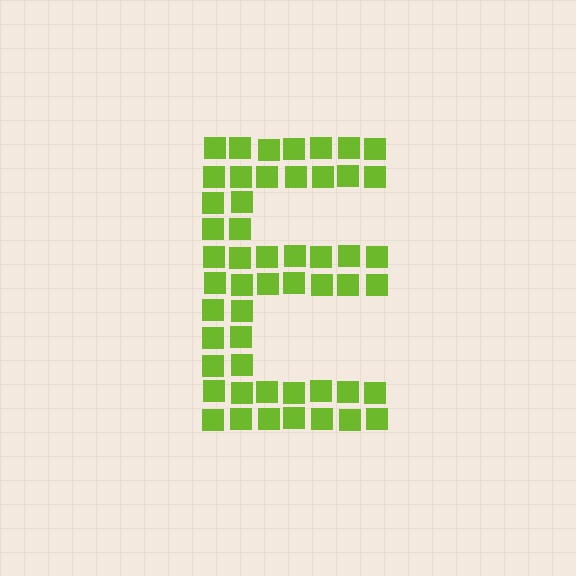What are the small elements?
The small elements are squares.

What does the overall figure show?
The overall figure shows the letter E.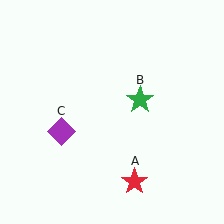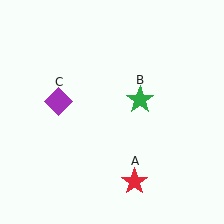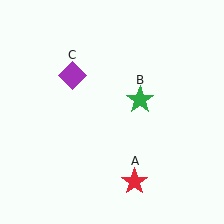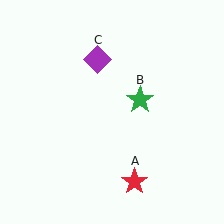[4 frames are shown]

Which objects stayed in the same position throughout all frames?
Red star (object A) and green star (object B) remained stationary.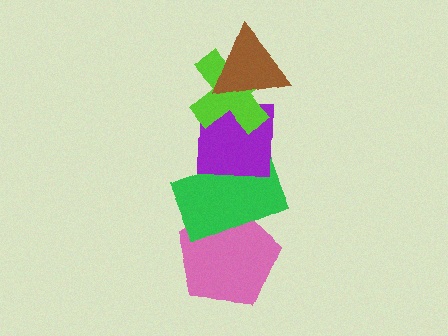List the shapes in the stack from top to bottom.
From top to bottom: the brown triangle, the lime cross, the purple square, the green rectangle, the pink pentagon.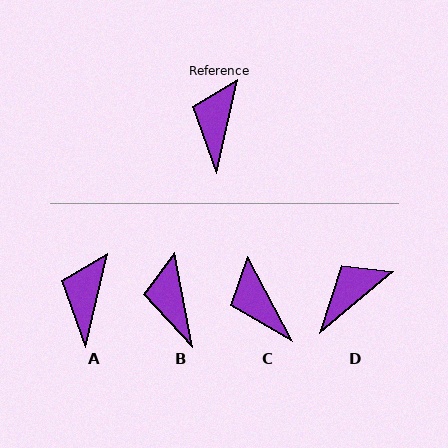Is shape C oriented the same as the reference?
No, it is off by about 41 degrees.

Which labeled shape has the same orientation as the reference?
A.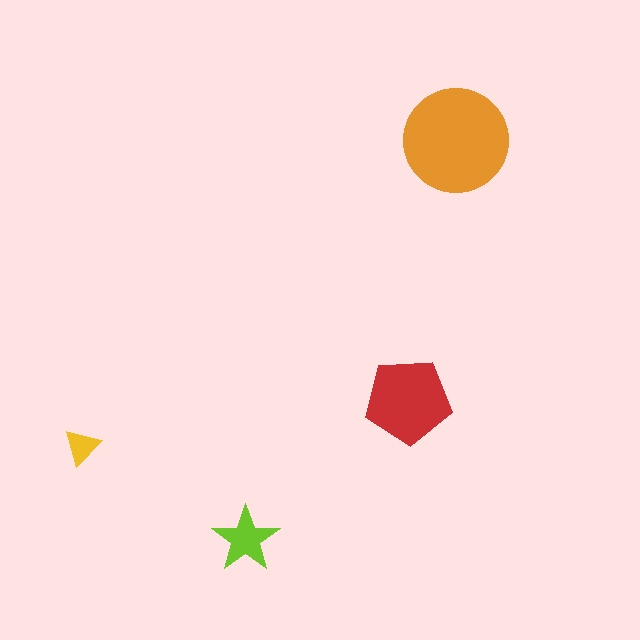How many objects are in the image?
There are 4 objects in the image.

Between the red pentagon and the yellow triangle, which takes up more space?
The red pentagon.